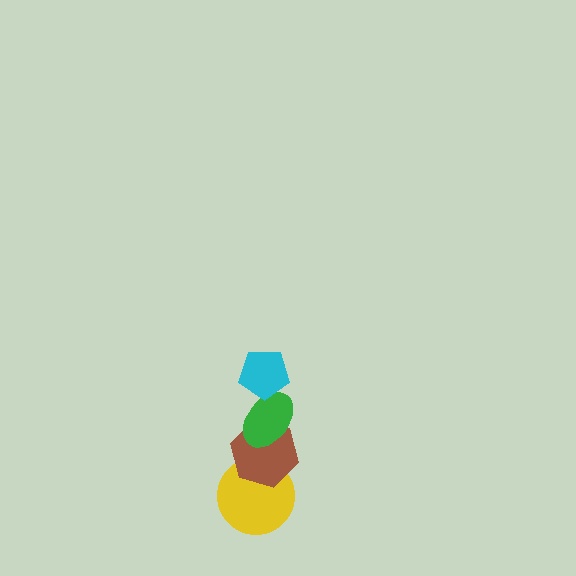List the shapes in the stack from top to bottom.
From top to bottom: the cyan pentagon, the green ellipse, the brown hexagon, the yellow circle.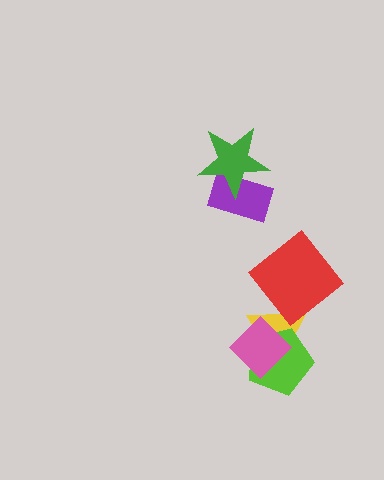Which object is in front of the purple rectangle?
The green star is in front of the purple rectangle.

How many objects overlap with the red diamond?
1 object overlaps with the red diamond.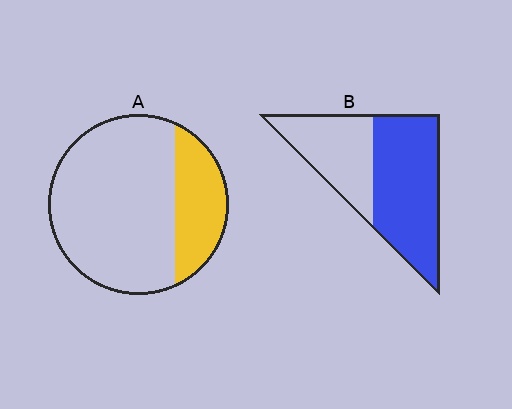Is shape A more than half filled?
No.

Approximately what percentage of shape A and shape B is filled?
A is approximately 25% and B is approximately 60%.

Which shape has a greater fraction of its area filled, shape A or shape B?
Shape B.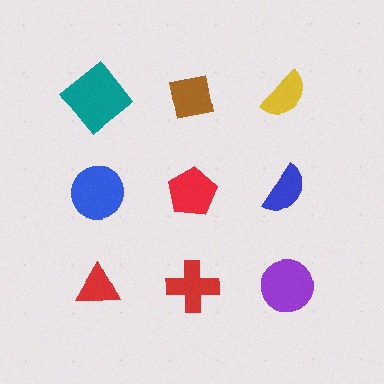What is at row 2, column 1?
A blue circle.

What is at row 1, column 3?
A yellow semicircle.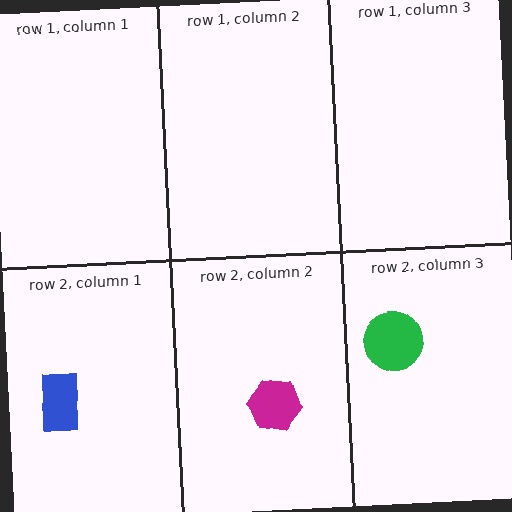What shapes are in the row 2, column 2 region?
The magenta hexagon.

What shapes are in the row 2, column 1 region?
The blue rectangle.